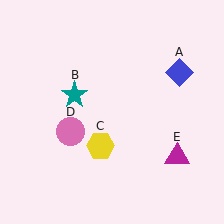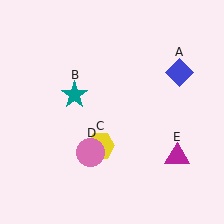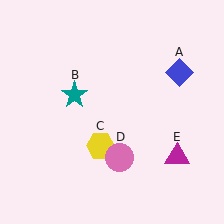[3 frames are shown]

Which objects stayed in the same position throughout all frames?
Blue diamond (object A) and teal star (object B) and yellow hexagon (object C) and magenta triangle (object E) remained stationary.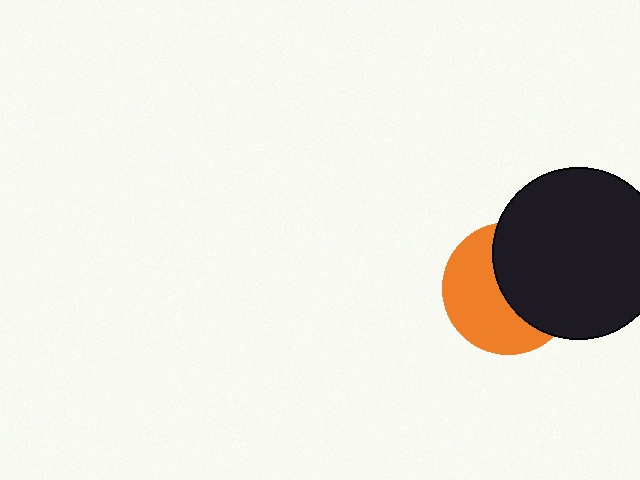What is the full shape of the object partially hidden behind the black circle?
The partially hidden object is an orange circle.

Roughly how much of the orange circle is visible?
About half of it is visible (roughly 51%).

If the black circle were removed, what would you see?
You would see the complete orange circle.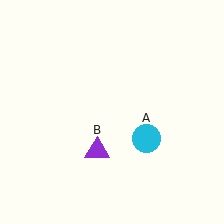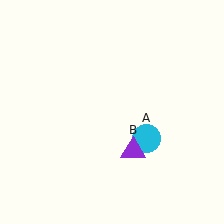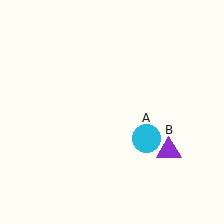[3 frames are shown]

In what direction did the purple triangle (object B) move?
The purple triangle (object B) moved right.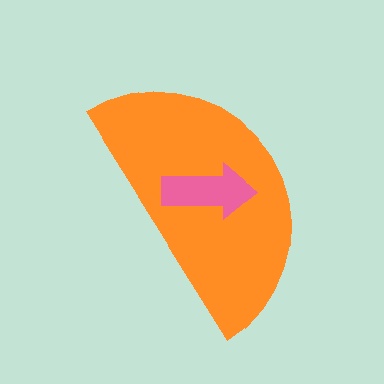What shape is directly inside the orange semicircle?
The pink arrow.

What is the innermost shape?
The pink arrow.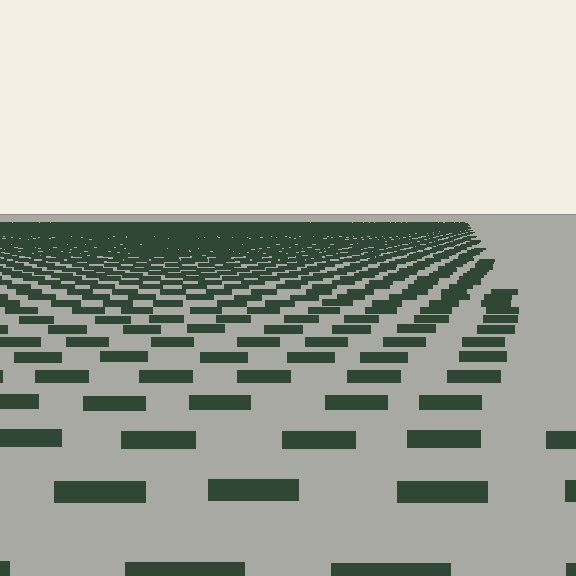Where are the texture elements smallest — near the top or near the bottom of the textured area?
Near the top.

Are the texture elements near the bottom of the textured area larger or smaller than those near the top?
Larger. Near the bottom, elements are closer to the viewer and appear at a bigger on-screen size.